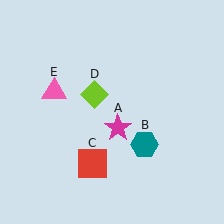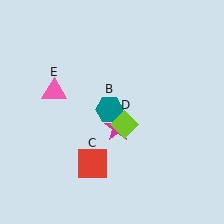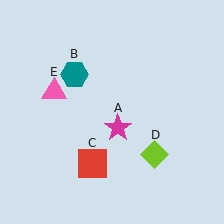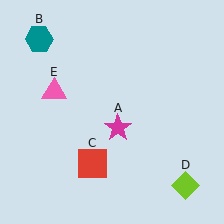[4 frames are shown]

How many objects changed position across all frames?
2 objects changed position: teal hexagon (object B), lime diamond (object D).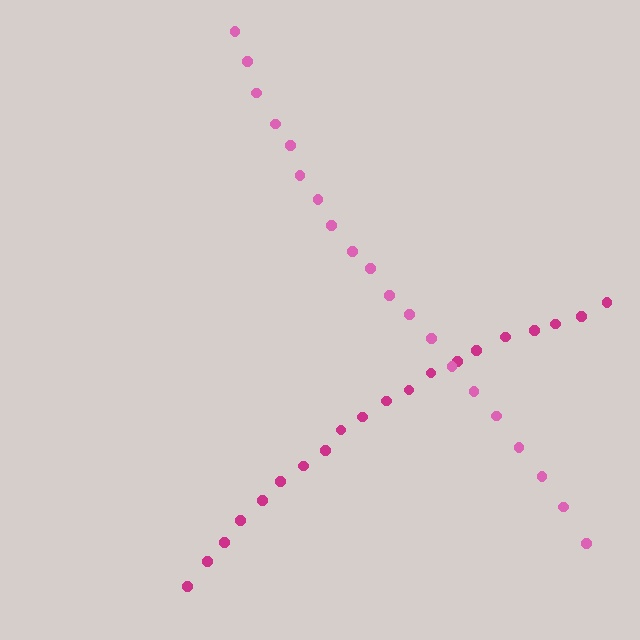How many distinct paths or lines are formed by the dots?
There are 2 distinct paths.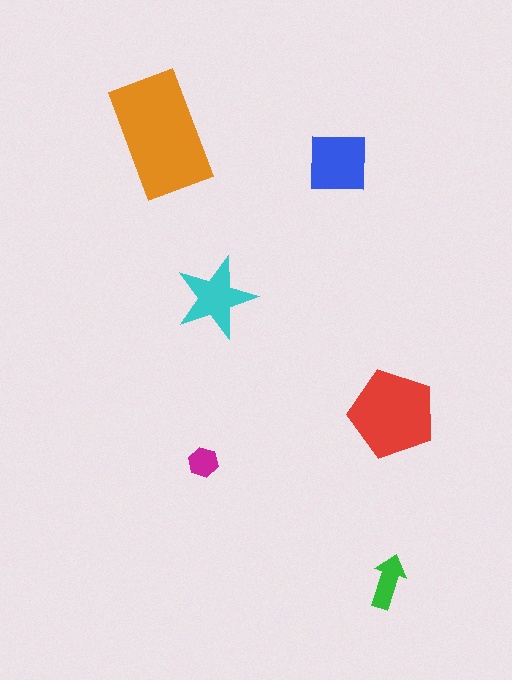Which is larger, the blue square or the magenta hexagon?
The blue square.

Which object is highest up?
The orange rectangle is topmost.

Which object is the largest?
The orange rectangle.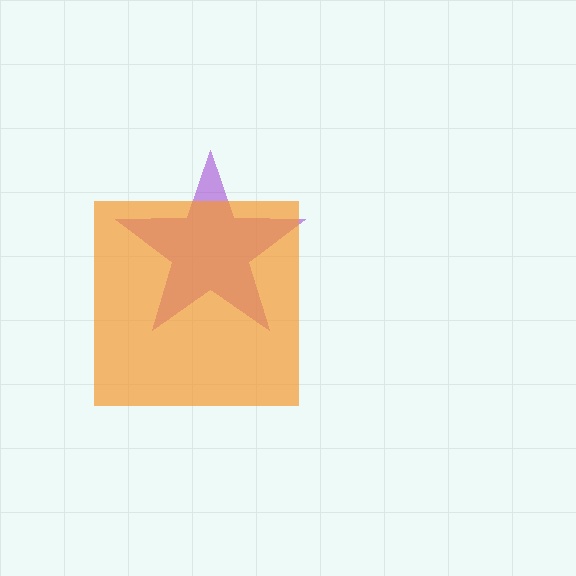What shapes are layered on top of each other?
The layered shapes are: a purple star, an orange square.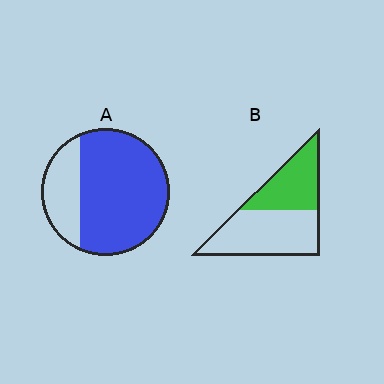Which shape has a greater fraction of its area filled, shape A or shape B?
Shape A.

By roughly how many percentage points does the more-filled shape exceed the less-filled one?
By roughly 35 percentage points (A over B).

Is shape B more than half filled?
No.